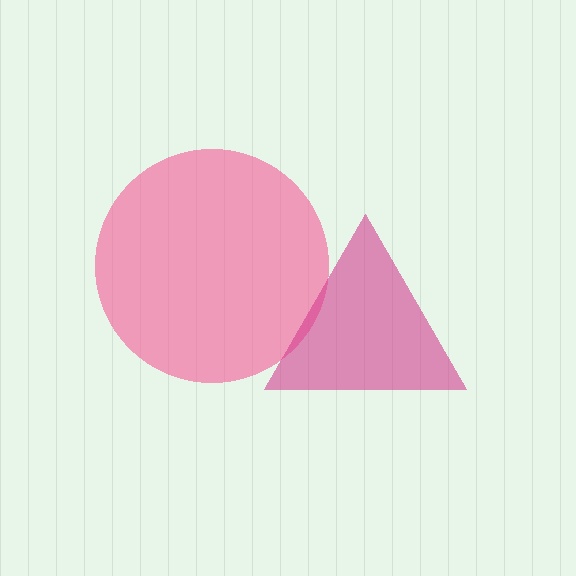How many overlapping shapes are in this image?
There are 2 overlapping shapes in the image.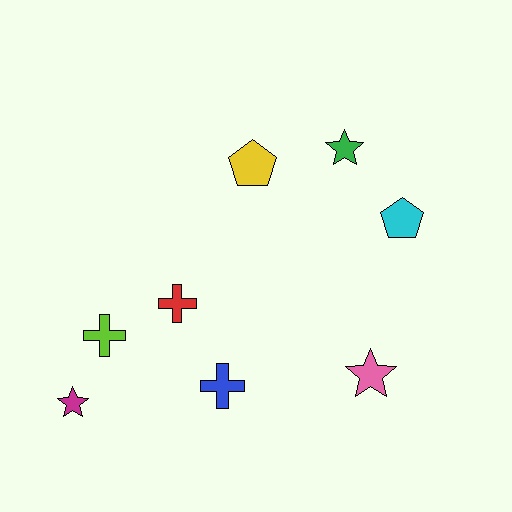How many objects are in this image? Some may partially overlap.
There are 8 objects.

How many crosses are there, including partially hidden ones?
There are 3 crosses.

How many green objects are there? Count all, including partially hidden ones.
There is 1 green object.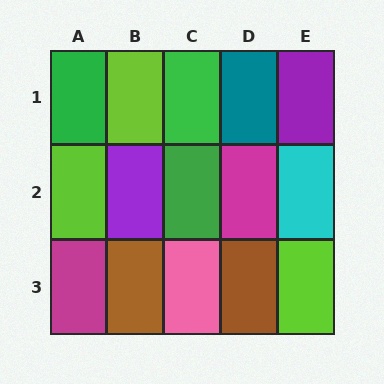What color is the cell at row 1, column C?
Green.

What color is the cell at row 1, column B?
Lime.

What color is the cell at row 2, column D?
Magenta.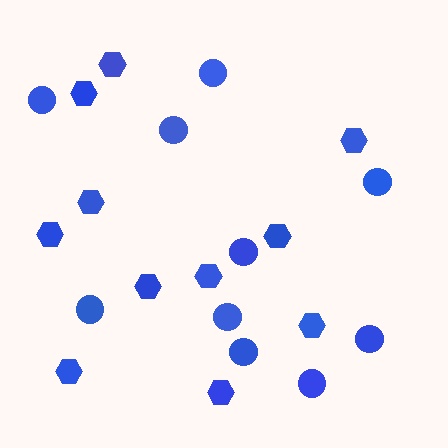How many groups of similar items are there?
There are 2 groups: one group of hexagons (11) and one group of circles (10).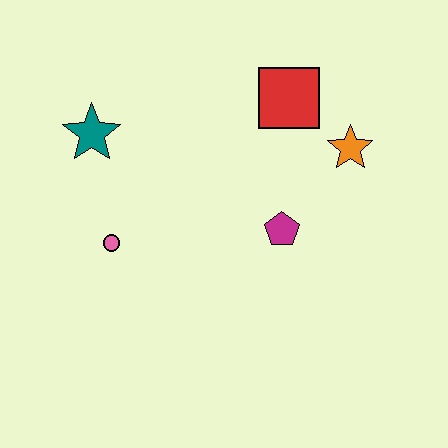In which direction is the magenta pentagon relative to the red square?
The magenta pentagon is below the red square.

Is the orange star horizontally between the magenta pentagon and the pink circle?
No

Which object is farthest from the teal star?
The orange star is farthest from the teal star.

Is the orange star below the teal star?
Yes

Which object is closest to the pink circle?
The teal star is closest to the pink circle.